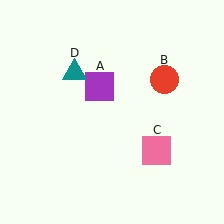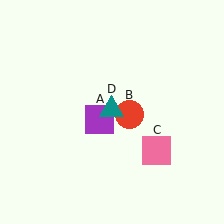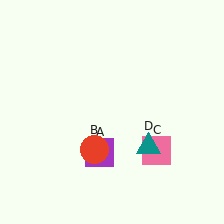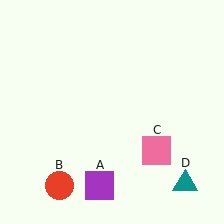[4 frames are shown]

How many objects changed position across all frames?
3 objects changed position: purple square (object A), red circle (object B), teal triangle (object D).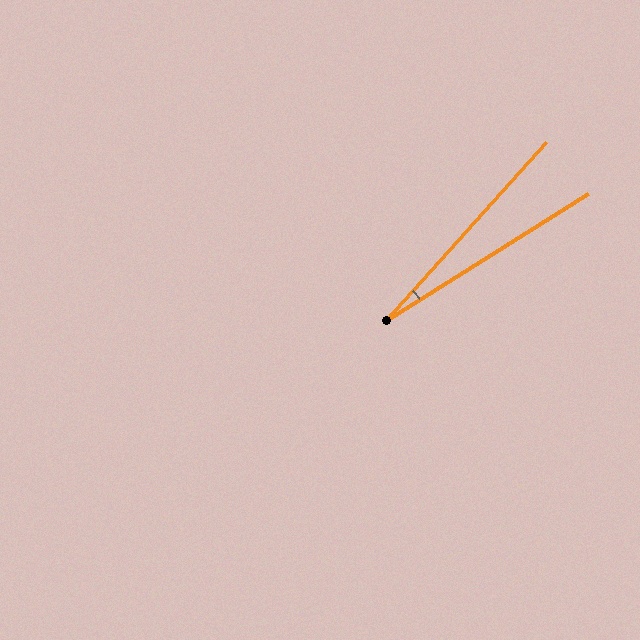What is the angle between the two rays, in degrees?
Approximately 16 degrees.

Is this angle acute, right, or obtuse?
It is acute.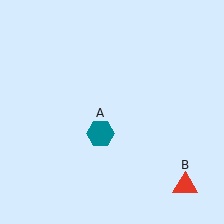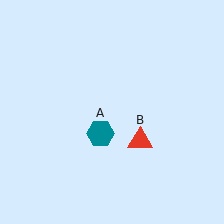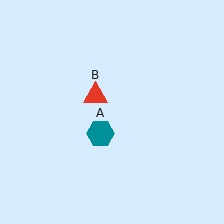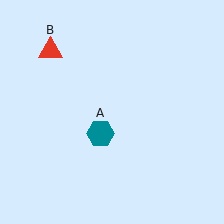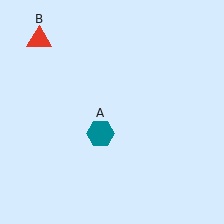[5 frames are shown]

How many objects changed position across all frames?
1 object changed position: red triangle (object B).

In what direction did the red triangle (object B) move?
The red triangle (object B) moved up and to the left.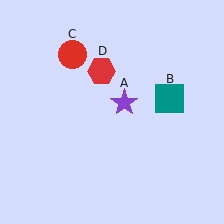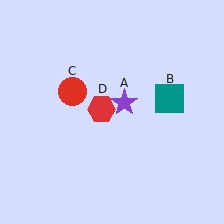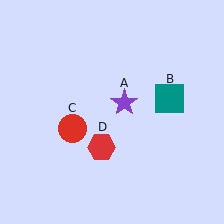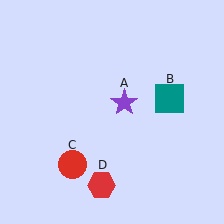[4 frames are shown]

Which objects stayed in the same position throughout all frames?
Purple star (object A) and teal square (object B) remained stationary.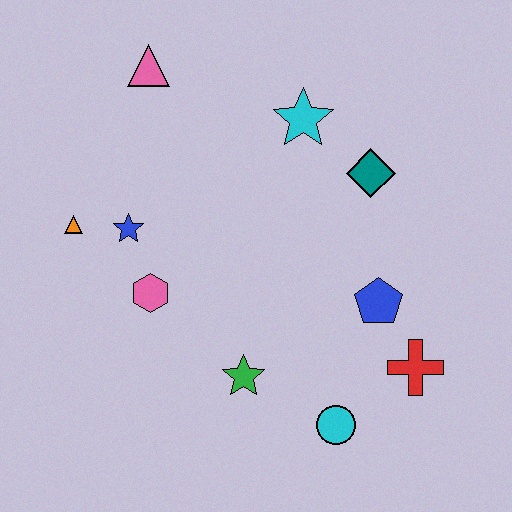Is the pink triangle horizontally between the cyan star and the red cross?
No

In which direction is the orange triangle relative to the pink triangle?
The orange triangle is below the pink triangle.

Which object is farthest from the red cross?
The pink triangle is farthest from the red cross.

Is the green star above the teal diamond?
No